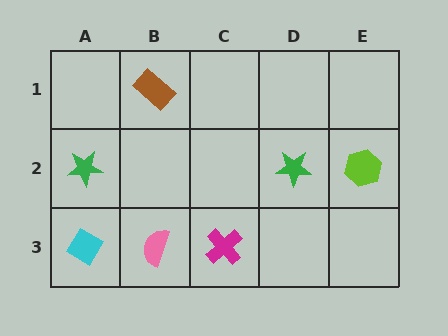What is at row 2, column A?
A green star.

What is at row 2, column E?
A lime hexagon.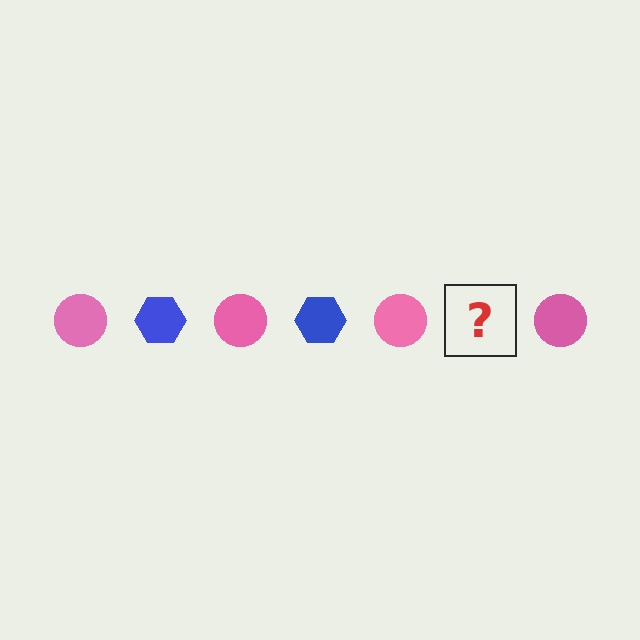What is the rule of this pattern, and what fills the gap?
The rule is that the pattern alternates between pink circle and blue hexagon. The gap should be filled with a blue hexagon.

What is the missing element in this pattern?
The missing element is a blue hexagon.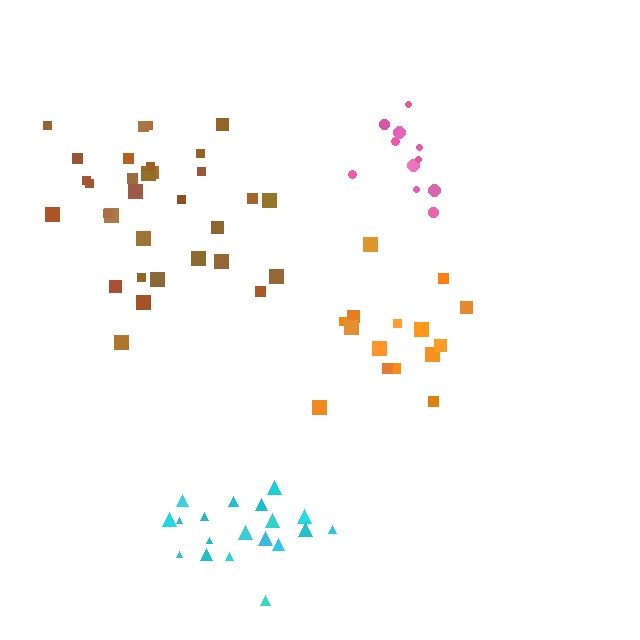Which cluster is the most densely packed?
Pink.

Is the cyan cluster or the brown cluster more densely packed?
Cyan.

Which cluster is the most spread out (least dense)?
Orange.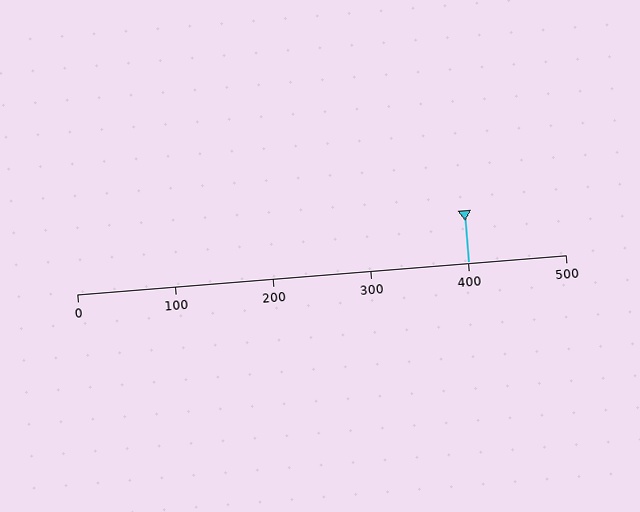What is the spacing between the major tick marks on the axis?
The major ticks are spaced 100 apart.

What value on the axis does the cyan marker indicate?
The marker indicates approximately 400.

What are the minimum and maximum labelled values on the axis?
The axis runs from 0 to 500.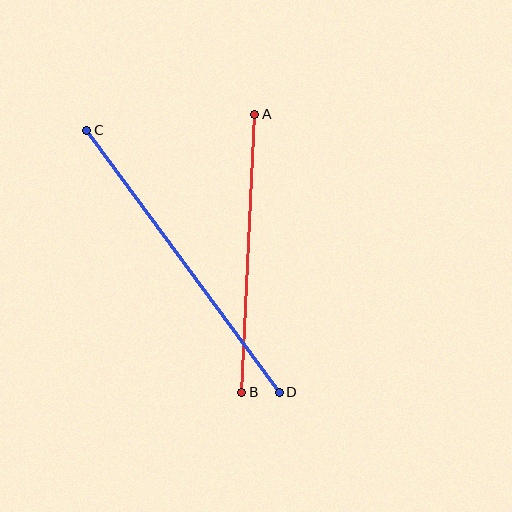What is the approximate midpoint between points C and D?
The midpoint is at approximately (183, 261) pixels.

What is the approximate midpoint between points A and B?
The midpoint is at approximately (248, 253) pixels.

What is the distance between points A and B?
The distance is approximately 279 pixels.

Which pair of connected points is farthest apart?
Points C and D are farthest apart.